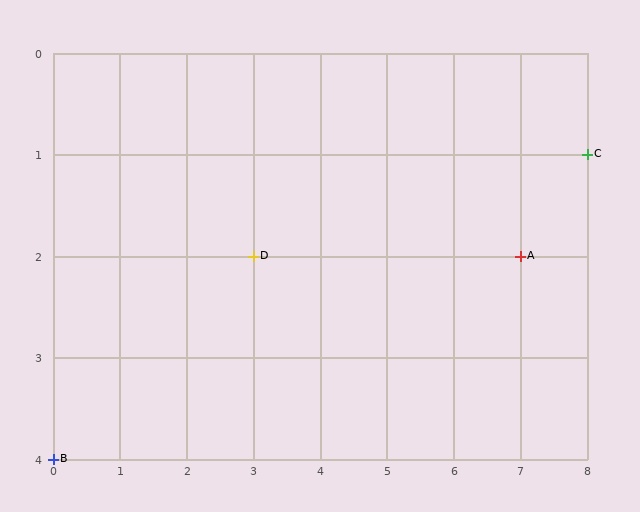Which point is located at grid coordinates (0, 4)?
Point B is at (0, 4).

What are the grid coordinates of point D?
Point D is at grid coordinates (3, 2).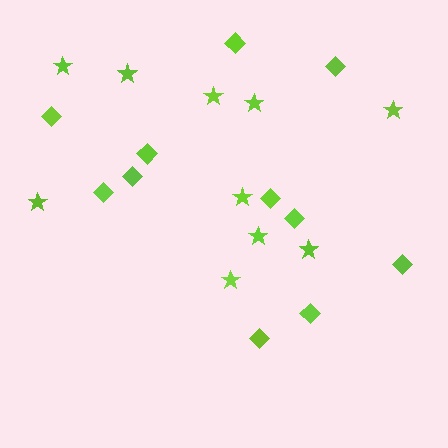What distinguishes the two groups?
There are 2 groups: one group of stars (10) and one group of diamonds (11).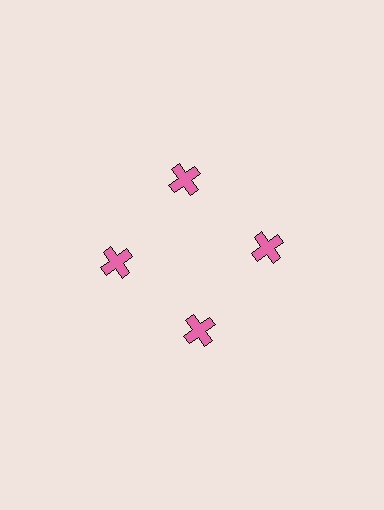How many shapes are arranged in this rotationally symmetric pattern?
There are 4 shapes, arranged in 4 groups of 1.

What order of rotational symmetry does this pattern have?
This pattern has 4-fold rotational symmetry.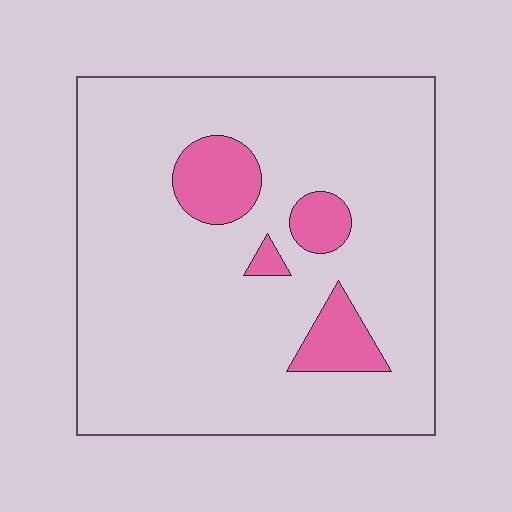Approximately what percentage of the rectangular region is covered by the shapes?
Approximately 10%.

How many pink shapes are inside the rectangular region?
4.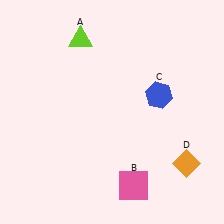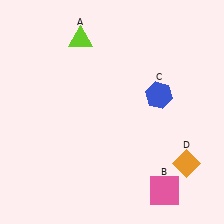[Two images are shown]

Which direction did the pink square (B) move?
The pink square (B) moved right.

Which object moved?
The pink square (B) moved right.